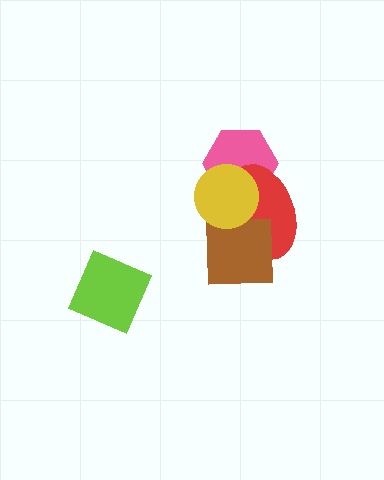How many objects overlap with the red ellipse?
3 objects overlap with the red ellipse.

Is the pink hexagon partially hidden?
Yes, it is partially covered by another shape.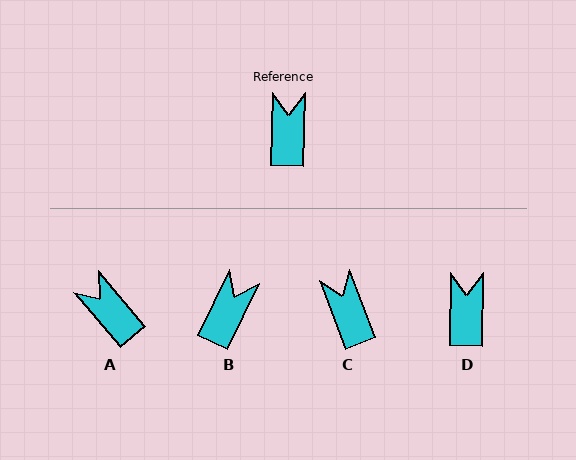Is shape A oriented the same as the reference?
No, it is off by about 42 degrees.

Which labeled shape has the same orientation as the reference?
D.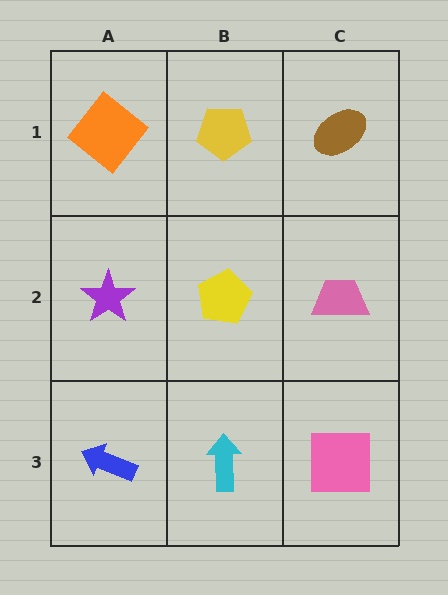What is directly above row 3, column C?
A pink trapezoid.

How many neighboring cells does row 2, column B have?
4.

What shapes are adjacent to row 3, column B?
A yellow pentagon (row 2, column B), a blue arrow (row 3, column A), a pink square (row 3, column C).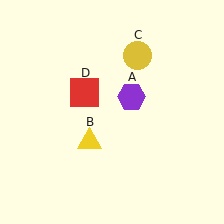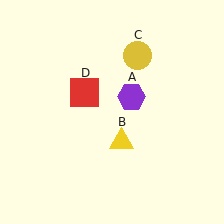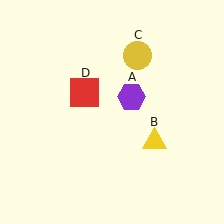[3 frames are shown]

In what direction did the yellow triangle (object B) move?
The yellow triangle (object B) moved right.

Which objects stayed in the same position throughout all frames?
Purple hexagon (object A) and yellow circle (object C) and red square (object D) remained stationary.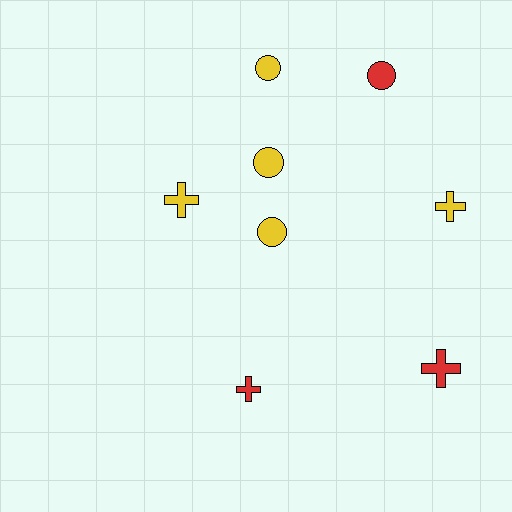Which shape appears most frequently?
Cross, with 4 objects.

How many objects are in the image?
There are 8 objects.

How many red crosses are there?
There are 2 red crosses.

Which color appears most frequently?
Yellow, with 5 objects.